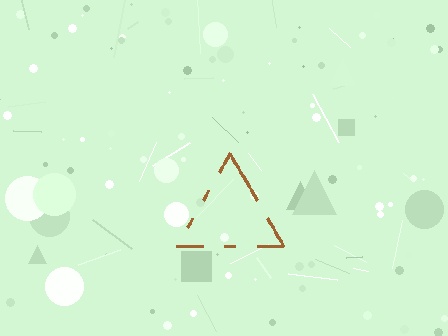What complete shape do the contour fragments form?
The contour fragments form a triangle.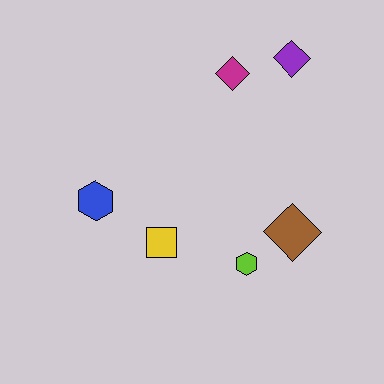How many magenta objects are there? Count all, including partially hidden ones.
There is 1 magenta object.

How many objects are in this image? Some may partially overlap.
There are 6 objects.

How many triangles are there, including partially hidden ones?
There are no triangles.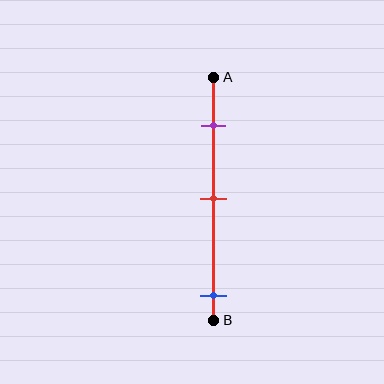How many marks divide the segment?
There are 3 marks dividing the segment.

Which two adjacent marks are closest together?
The purple and red marks are the closest adjacent pair.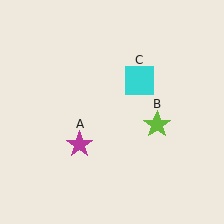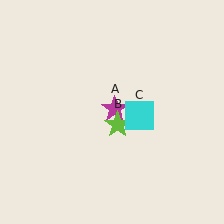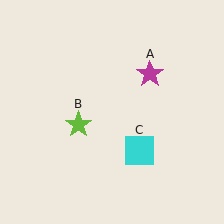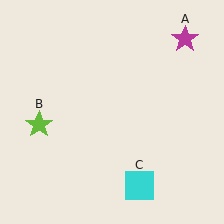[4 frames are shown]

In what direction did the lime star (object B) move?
The lime star (object B) moved left.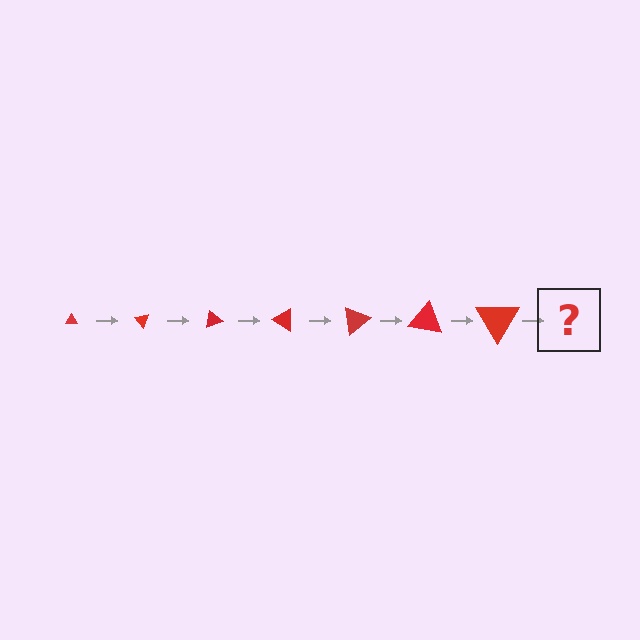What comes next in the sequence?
The next element should be a triangle, larger than the previous one and rotated 350 degrees from the start.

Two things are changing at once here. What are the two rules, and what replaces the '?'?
The two rules are that the triangle grows larger each step and it rotates 50 degrees each step. The '?' should be a triangle, larger than the previous one and rotated 350 degrees from the start.